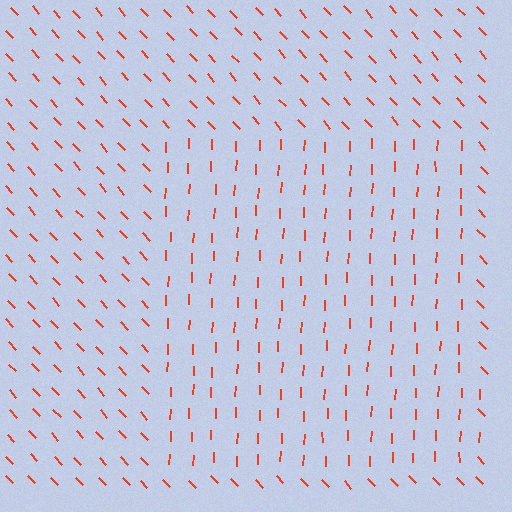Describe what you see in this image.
The image is filled with small red line segments. A rectangle region in the image has lines oriented differently from the surrounding lines, creating a visible texture boundary.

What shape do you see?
I see a rectangle.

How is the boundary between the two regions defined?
The boundary is defined purely by a change in line orientation (approximately 45 degrees difference). All lines are the same color and thickness.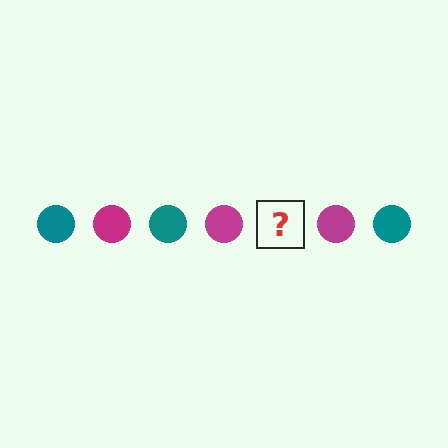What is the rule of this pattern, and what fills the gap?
The rule is that the pattern cycles through teal, magenta circles. The gap should be filled with a teal circle.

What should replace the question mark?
The question mark should be replaced with a teal circle.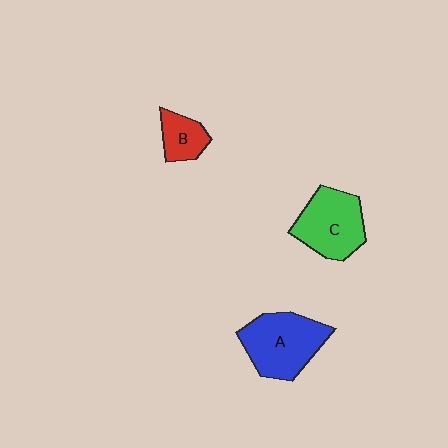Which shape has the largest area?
Shape A (blue).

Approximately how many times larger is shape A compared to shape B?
Approximately 2.3 times.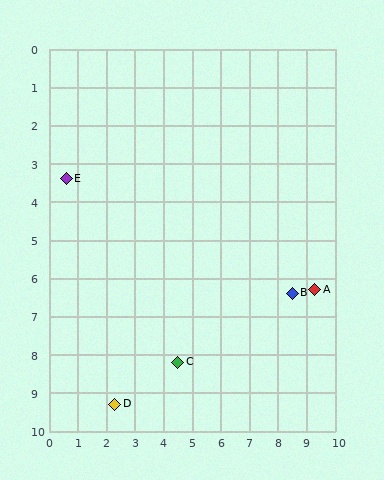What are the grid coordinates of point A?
Point A is at approximately (9.3, 6.3).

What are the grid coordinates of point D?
Point D is at approximately (2.3, 9.3).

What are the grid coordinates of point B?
Point B is at approximately (8.5, 6.4).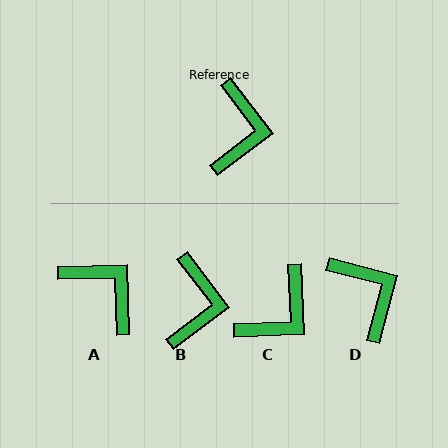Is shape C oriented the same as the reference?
No, it is off by about 35 degrees.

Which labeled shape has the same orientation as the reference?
B.